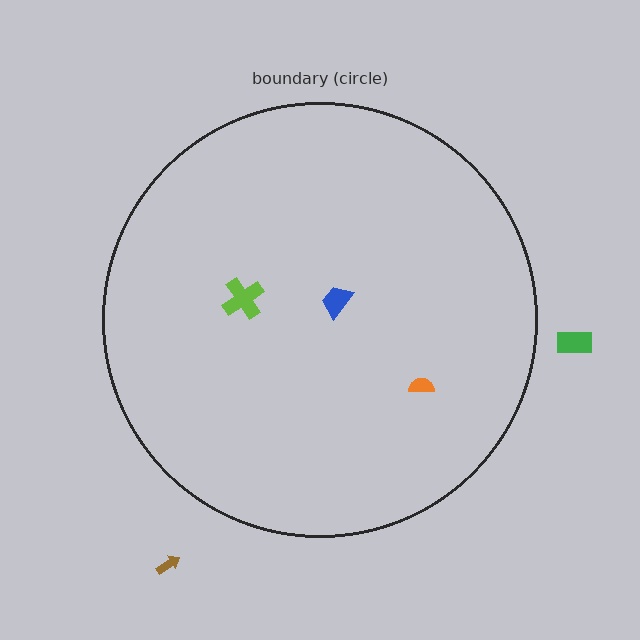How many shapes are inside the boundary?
3 inside, 2 outside.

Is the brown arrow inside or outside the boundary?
Outside.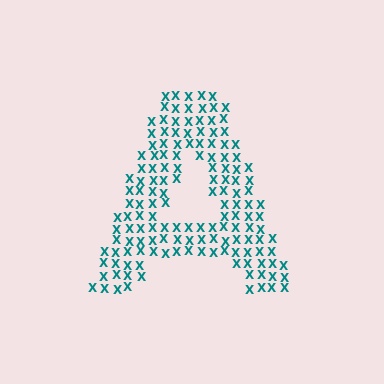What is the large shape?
The large shape is the letter A.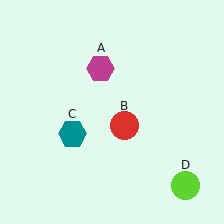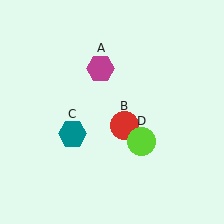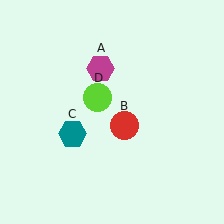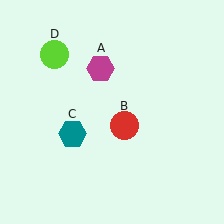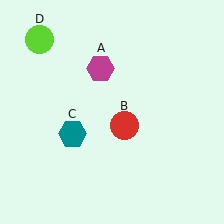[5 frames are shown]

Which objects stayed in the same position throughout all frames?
Magenta hexagon (object A) and red circle (object B) and teal hexagon (object C) remained stationary.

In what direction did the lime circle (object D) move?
The lime circle (object D) moved up and to the left.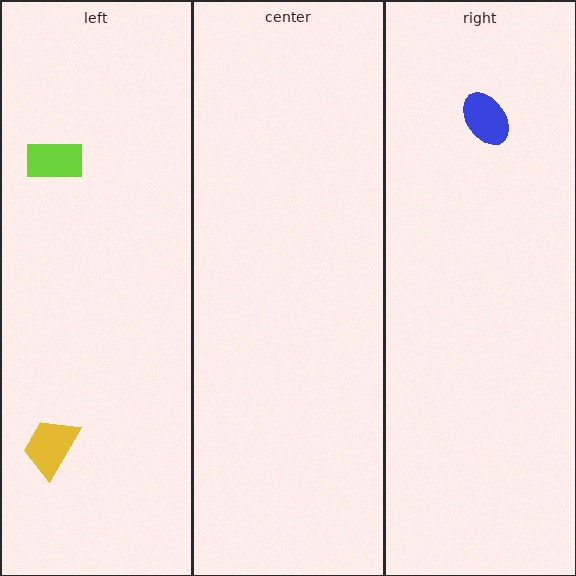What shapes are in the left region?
The lime rectangle, the yellow trapezoid.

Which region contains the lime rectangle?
The left region.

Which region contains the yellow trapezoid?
The left region.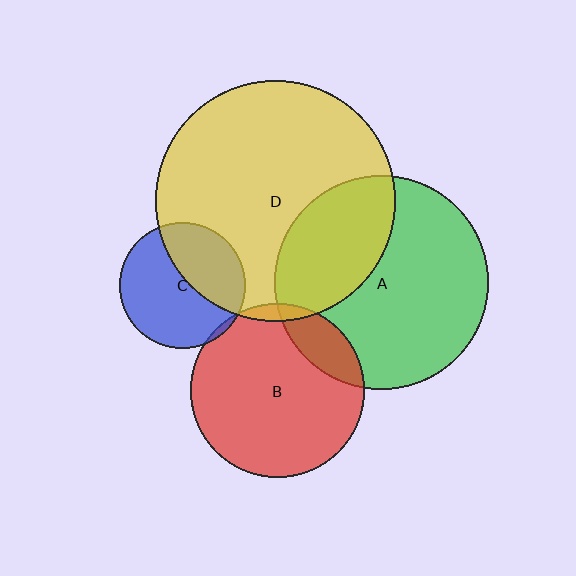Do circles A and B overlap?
Yes.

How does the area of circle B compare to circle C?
Approximately 1.9 times.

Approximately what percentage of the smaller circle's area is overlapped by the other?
Approximately 15%.